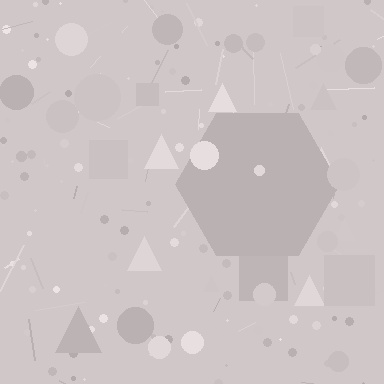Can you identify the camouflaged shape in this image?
The camouflaged shape is a hexagon.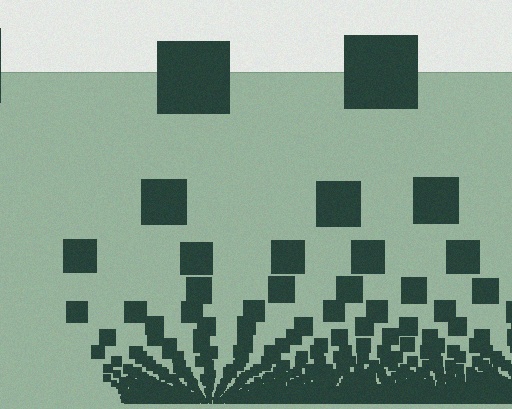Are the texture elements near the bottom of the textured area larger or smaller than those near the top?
Smaller. The gradient is inverted — elements near the bottom are smaller and denser.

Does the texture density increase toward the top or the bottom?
Density increases toward the bottom.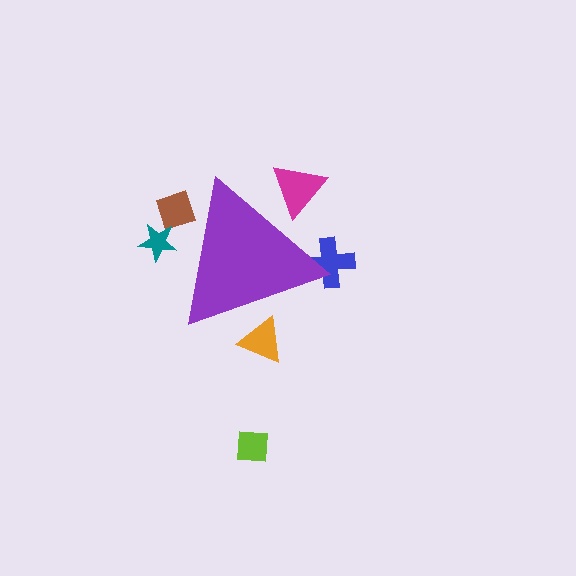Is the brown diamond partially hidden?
Yes, the brown diamond is partially hidden behind the purple triangle.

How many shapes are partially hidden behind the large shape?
5 shapes are partially hidden.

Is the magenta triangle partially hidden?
Yes, the magenta triangle is partially hidden behind the purple triangle.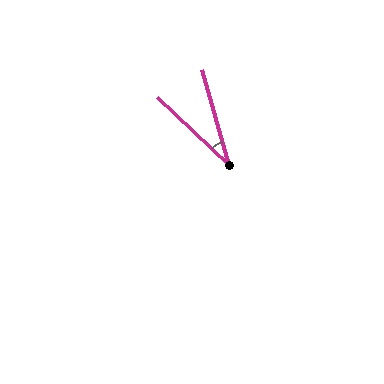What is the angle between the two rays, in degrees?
Approximately 30 degrees.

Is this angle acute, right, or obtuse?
It is acute.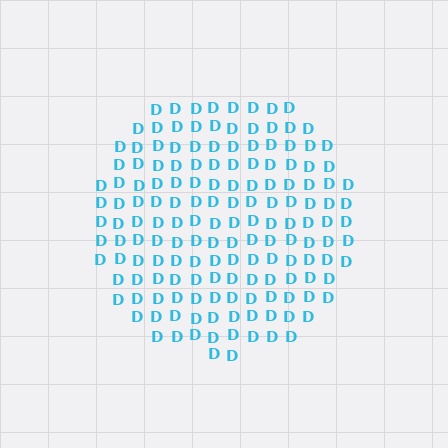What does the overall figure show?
The overall figure shows a circle.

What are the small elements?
The small elements are letter D's.